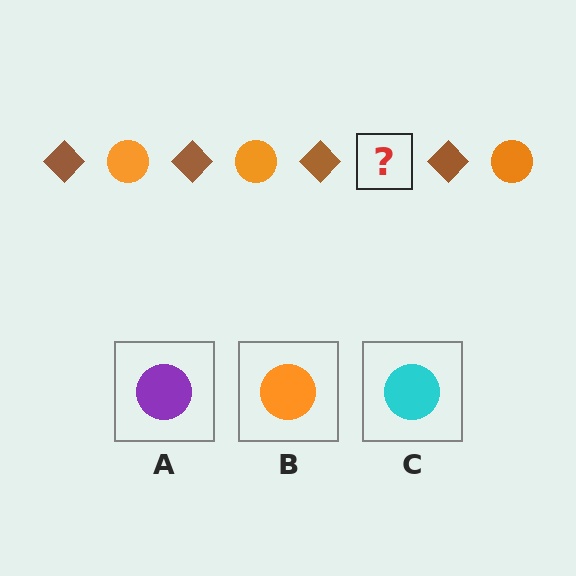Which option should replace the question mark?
Option B.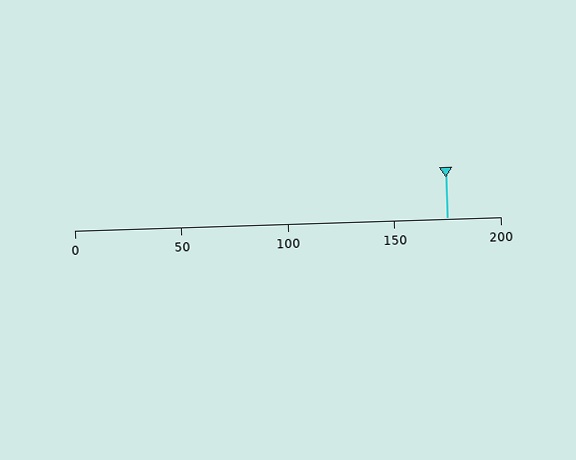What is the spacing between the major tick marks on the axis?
The major ticks are spaced 50 apart.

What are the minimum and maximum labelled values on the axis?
The axis runs from 0 to 200.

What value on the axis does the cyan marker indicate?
The marker indicates approximately 175.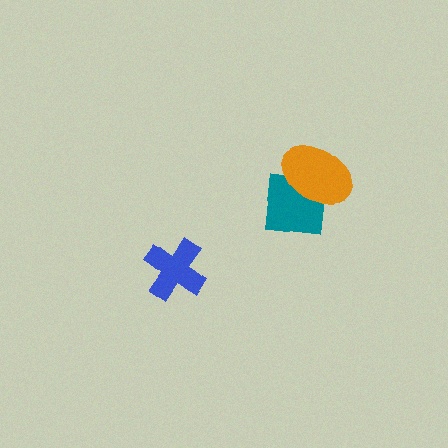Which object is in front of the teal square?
The orange ellipse is in front of the teal square.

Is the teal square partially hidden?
Yes, it is partially covered by another shape.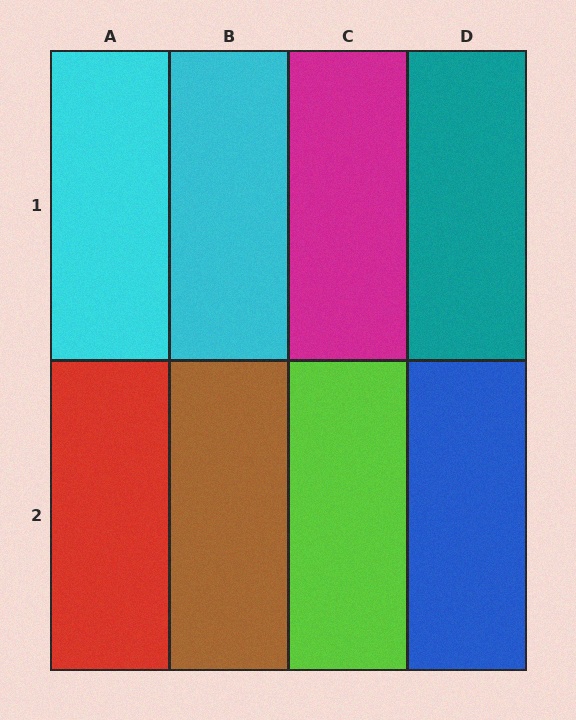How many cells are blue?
1 cell is blue.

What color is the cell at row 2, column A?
Red.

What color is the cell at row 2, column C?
Lime.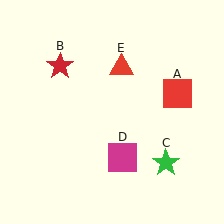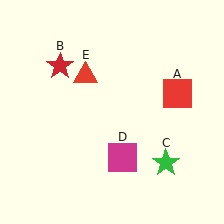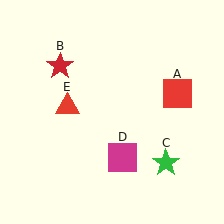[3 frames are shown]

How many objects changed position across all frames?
1 object changed position: red triangle (object E).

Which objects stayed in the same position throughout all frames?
Red square (object A) and red star (object B) and green star (object C) and magenta square (object D) remained stationary.